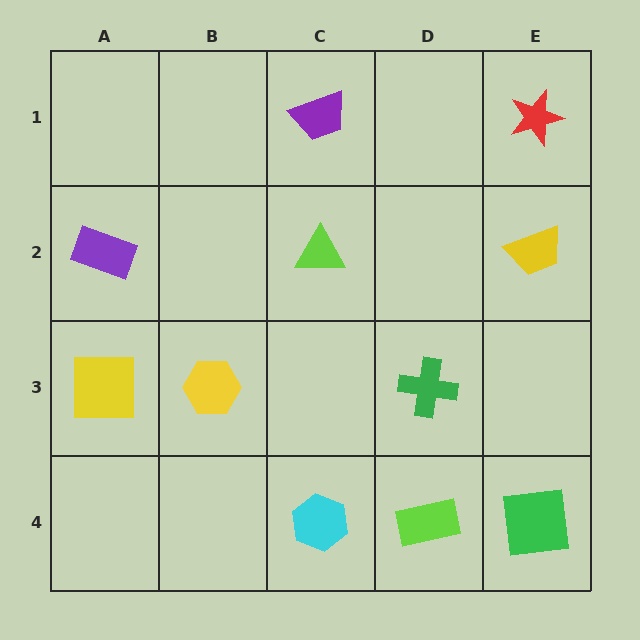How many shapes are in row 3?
3 shapes.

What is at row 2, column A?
A purple rectangle.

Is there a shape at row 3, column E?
No, that cell is empty.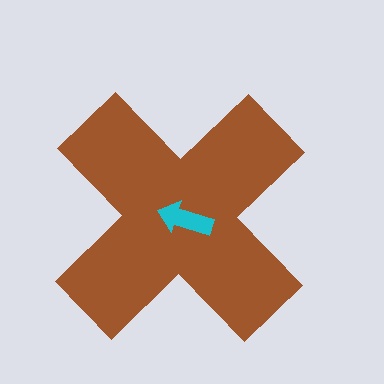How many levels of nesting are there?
2.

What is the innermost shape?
The cyan arrow.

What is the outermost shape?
The brown cross.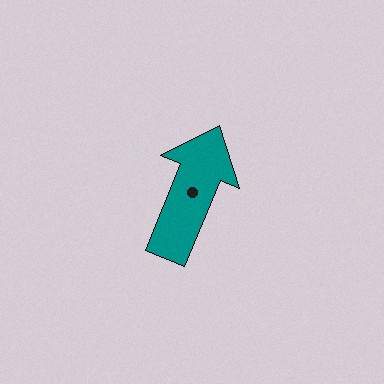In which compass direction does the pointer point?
North.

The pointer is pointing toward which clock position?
Roughly 1 o'clock.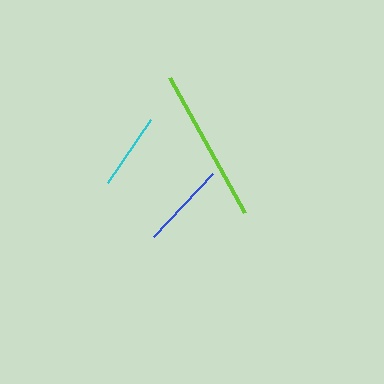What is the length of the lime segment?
The lime segment is approximately 155 pixels long.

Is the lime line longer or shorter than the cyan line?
The lime line is longer than the cyan line.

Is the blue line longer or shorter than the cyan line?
The blue line is longer than the cyan line.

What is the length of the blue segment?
The blue segment is approximately 86 pixels long.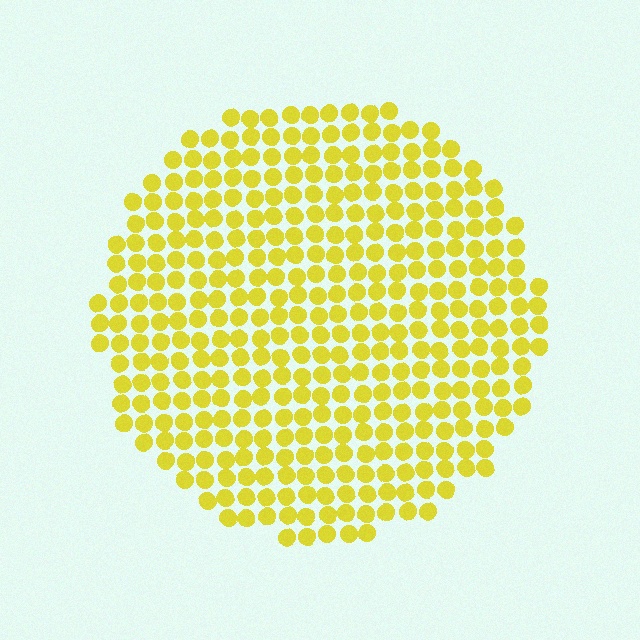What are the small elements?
The small elements are circles.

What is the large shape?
The large shape is a circle.